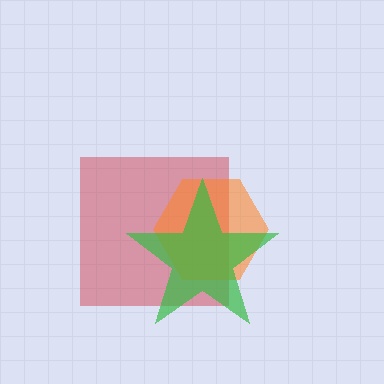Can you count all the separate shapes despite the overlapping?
Yes, there are 3 separate shapes.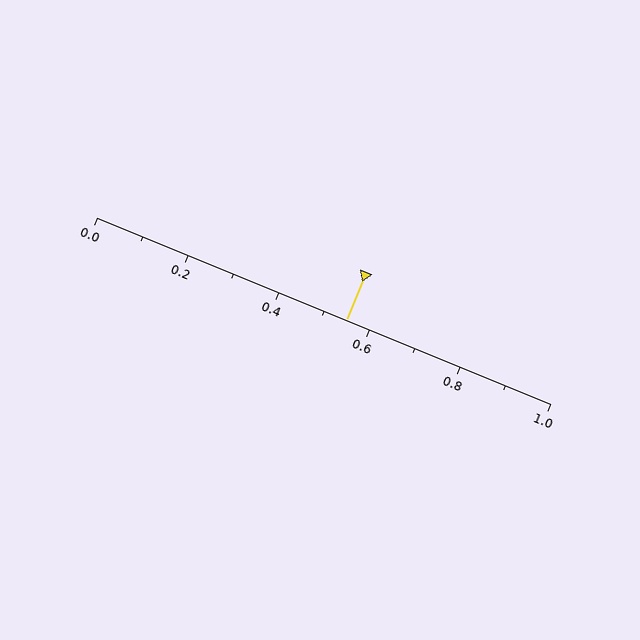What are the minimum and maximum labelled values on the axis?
The axis runs from 0.0 to 1.0.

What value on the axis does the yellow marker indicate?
The marker indicates approximately 0.55.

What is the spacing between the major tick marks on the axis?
The major ticks are spaced 0.2 apart.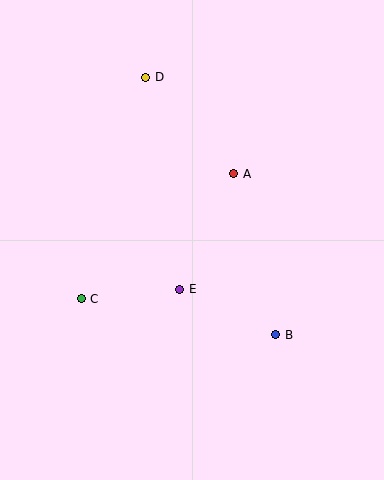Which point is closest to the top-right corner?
Point A is closest to the top-right corner.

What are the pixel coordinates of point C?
Point C is at (81, 299).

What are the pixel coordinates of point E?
Point E is at (180, 289).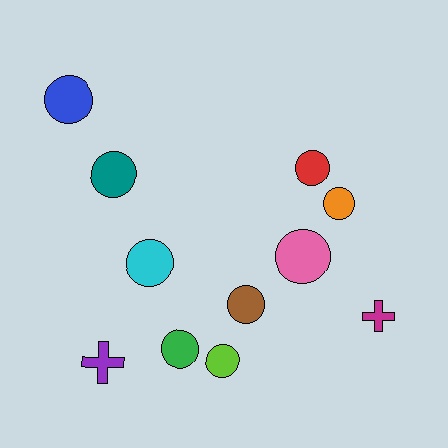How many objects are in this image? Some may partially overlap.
There are 11 objects.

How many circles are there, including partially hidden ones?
There are 9 circles.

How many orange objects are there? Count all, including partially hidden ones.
There is 1 orange object.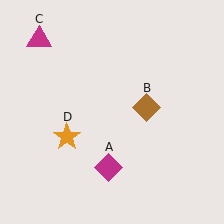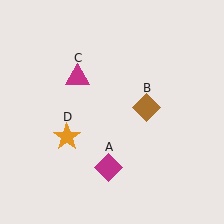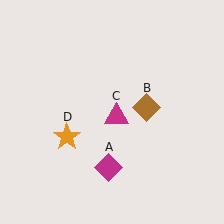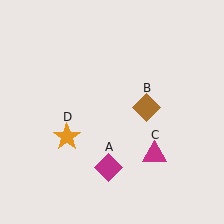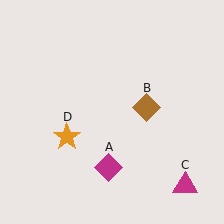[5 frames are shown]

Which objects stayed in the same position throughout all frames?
Magenta diamond (object A) and brown diamond (object B) and orange star (object D) remained stationary.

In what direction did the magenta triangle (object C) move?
The magenta triangle (object C) moved down and to the right.